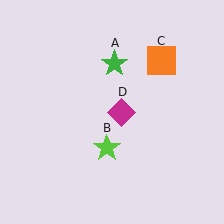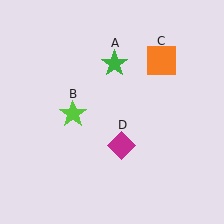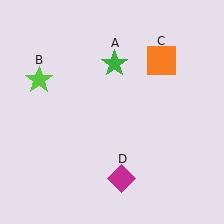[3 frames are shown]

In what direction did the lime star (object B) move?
The lime star (object B) moved up and to the left.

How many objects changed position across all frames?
2 objects changed position: lime star (object B), magenta diamond (object D).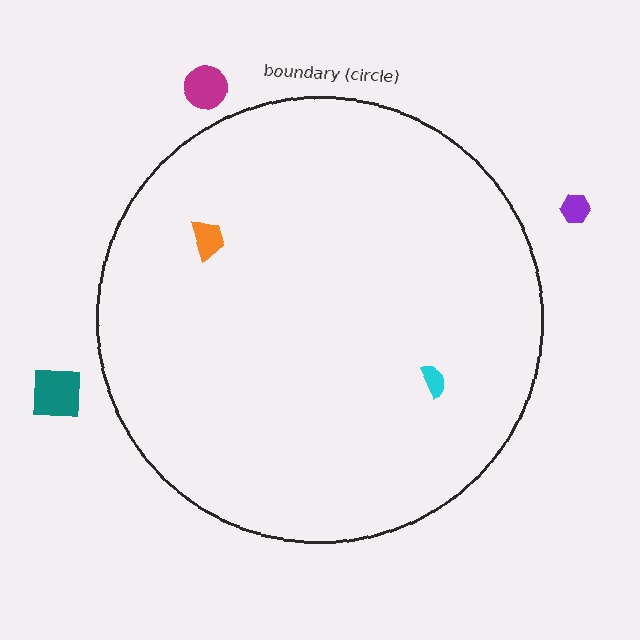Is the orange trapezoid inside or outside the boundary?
Inside.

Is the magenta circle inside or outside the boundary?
Outside.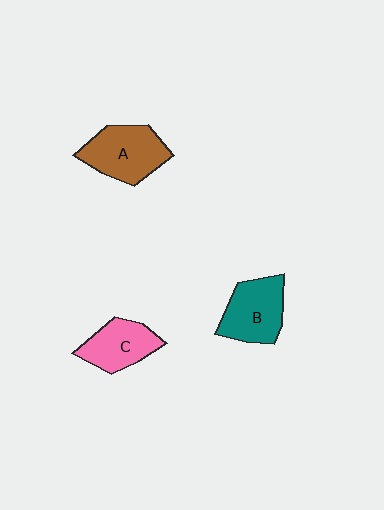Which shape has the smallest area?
Shape C (pink).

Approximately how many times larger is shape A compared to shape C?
Approximately 1.3 times.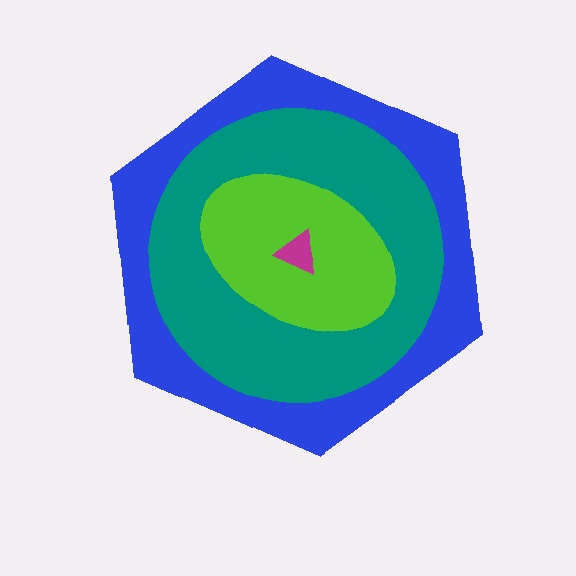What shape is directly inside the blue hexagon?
The teal circle.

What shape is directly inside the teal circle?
The lime ellipse.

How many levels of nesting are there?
4.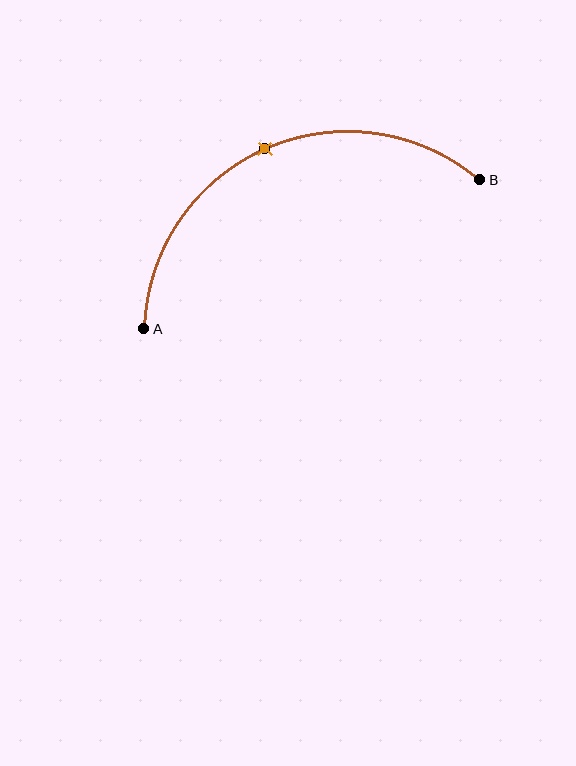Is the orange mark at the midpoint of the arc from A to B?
Yes. The orange mark lies on the arc at equal arc-length from both A and B — it is the arc midpoint.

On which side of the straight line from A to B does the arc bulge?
The arc bulges above the straight line connecting A and B.